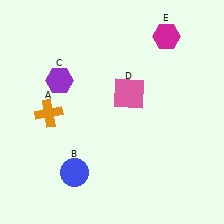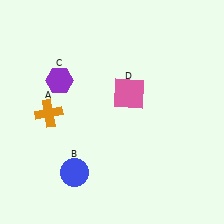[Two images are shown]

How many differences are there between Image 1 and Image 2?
There is 1 difference between the two images.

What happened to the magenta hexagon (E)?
The magenta hexagon (E) was removed in Image 2. It was in the top-right area of Image 1.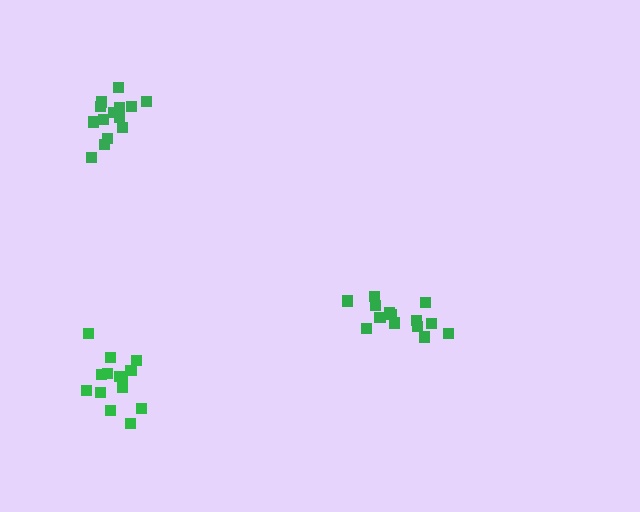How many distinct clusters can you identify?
There are 3 distinct clusters.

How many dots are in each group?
Group 1: 14 dots, Group 2: 15 dots, Group 3: 14 dots (43 total).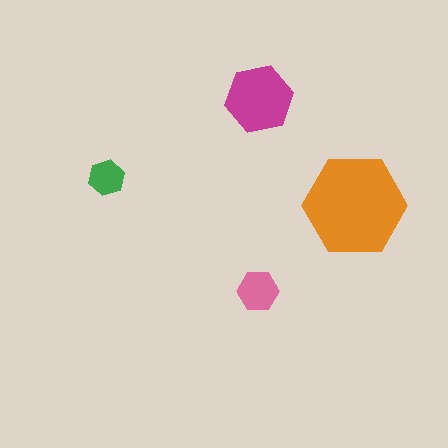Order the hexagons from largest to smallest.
the orange one, the magenta one, the pink one, the green one.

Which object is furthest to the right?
The orange hexagon is rightmost.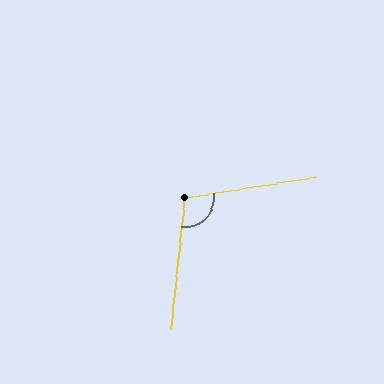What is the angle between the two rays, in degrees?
Approximately 105 degrees.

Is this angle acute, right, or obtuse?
It is obtuse.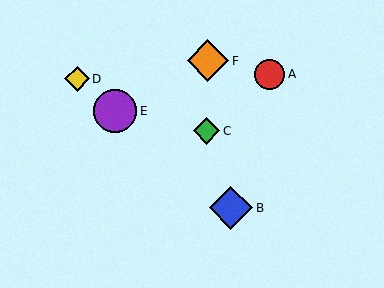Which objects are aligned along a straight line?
Objects B, D, E are aligned along a straight line.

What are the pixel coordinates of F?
Object F is at (208, 61).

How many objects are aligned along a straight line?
3 objects (B, D, E) are aligned along a straight line.